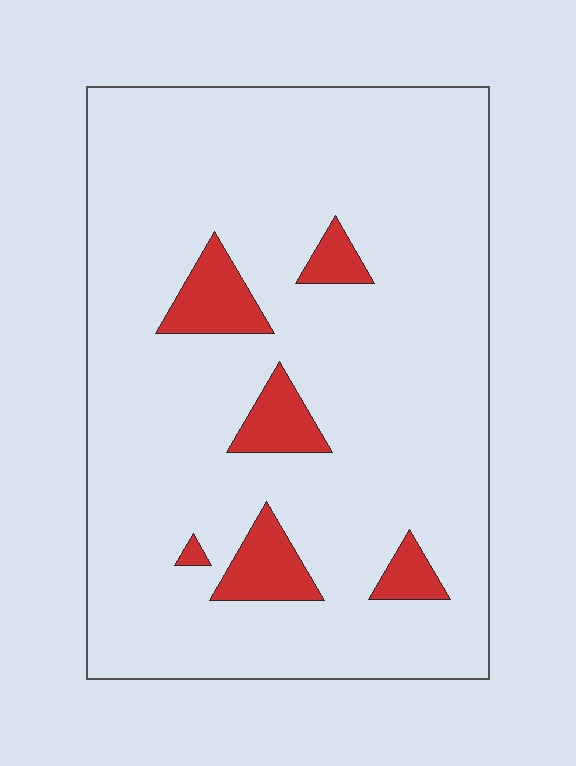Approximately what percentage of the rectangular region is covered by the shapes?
Approximately 10%.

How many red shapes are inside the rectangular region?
6.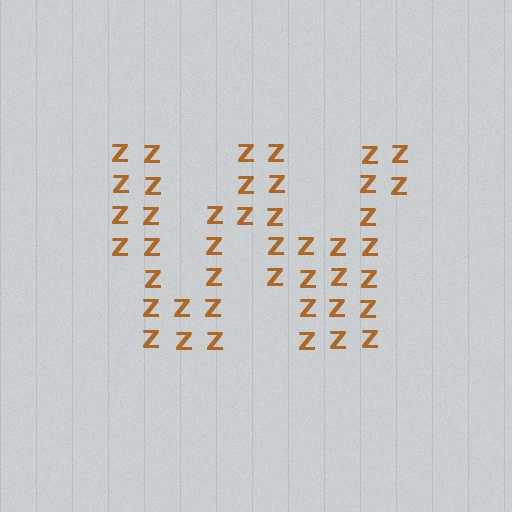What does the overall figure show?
The overall figure shows the letter W.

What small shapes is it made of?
It is made of small letter Z's.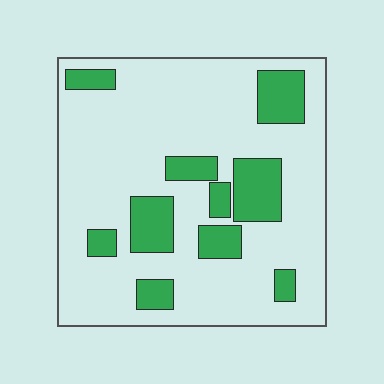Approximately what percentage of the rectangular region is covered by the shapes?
Approximately 20%.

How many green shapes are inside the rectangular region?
10.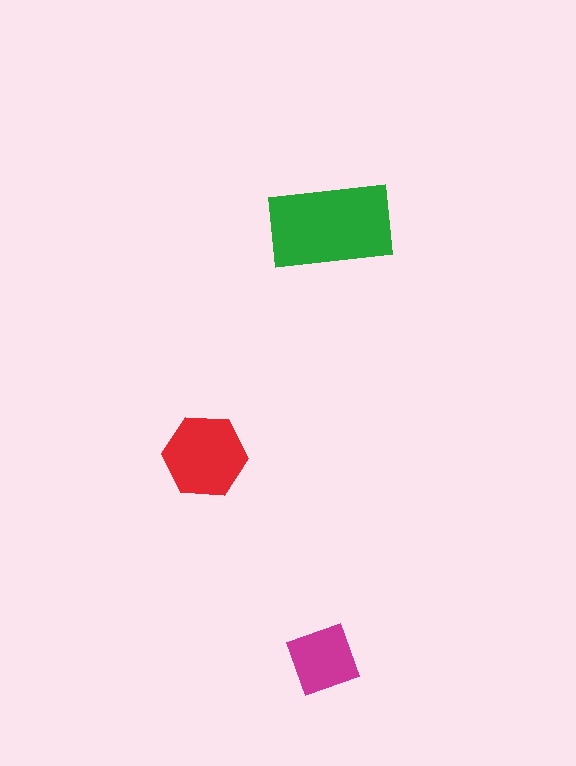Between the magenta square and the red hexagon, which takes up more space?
The red hexagon.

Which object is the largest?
The green rectangle.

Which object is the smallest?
The magenta square.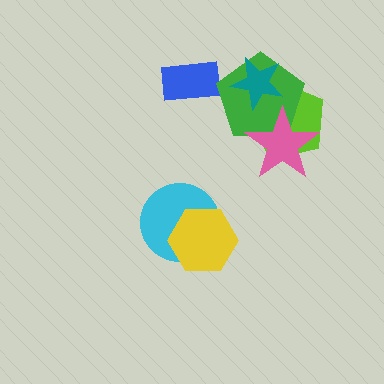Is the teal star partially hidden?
No, no other shape covers it.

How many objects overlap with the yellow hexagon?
1 object overlaps with the yellow hexagon.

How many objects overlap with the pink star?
2 objects overlap with the pink star.